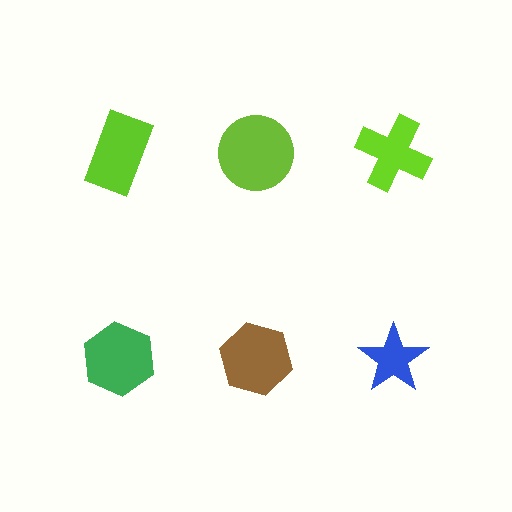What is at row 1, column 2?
A lime circle.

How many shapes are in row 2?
3 shapes.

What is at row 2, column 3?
A blue star.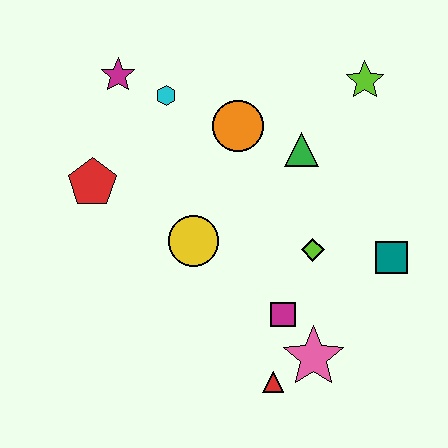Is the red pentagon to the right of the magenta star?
No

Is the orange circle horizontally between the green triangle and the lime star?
No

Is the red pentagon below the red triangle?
No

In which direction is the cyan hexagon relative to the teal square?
The cyan hexagon is to the left of the teal square.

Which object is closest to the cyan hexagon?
The magenta star is closest to the cyan hexagon.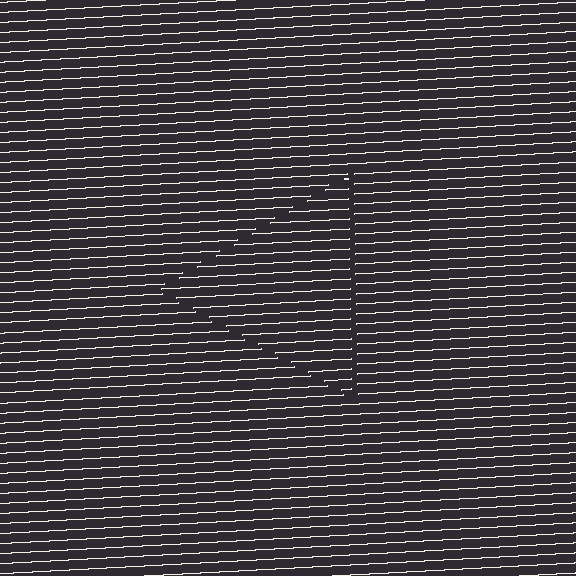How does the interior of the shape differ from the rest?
The interior of the shape contains the same grating, shifted by half a period — the contour is defined by the phase discontinuity where line-ends from the inner and outer gratings abut.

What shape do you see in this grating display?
An illusory triangle. The interior of the shape contains the same grating, shifted by half a period — the contour is defined by the phase discontinuity where line-ends from the inner and outer gratings abut.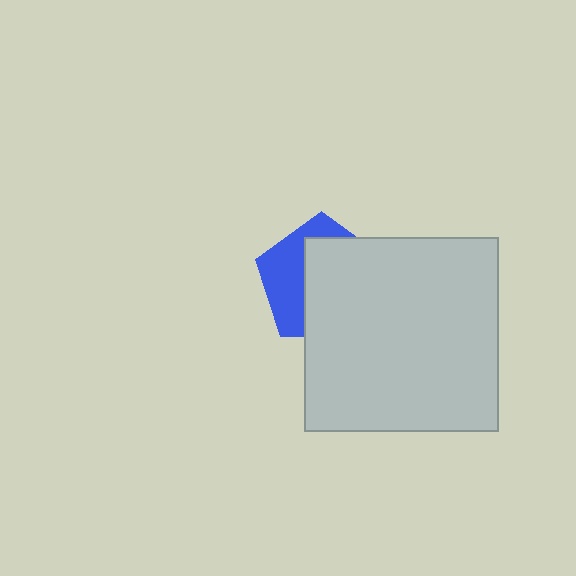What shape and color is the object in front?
The object in front is a light gray square.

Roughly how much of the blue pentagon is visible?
A small part of it is visible (roughly 39%).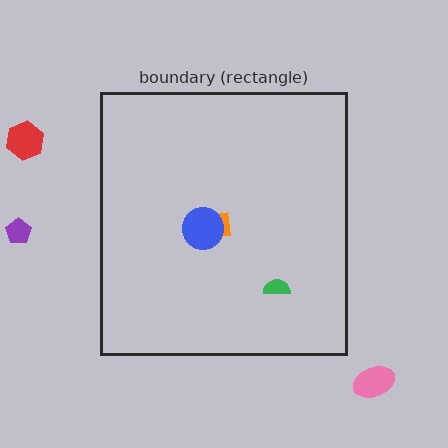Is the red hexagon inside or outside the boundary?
Outside.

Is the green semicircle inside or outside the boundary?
Inside.